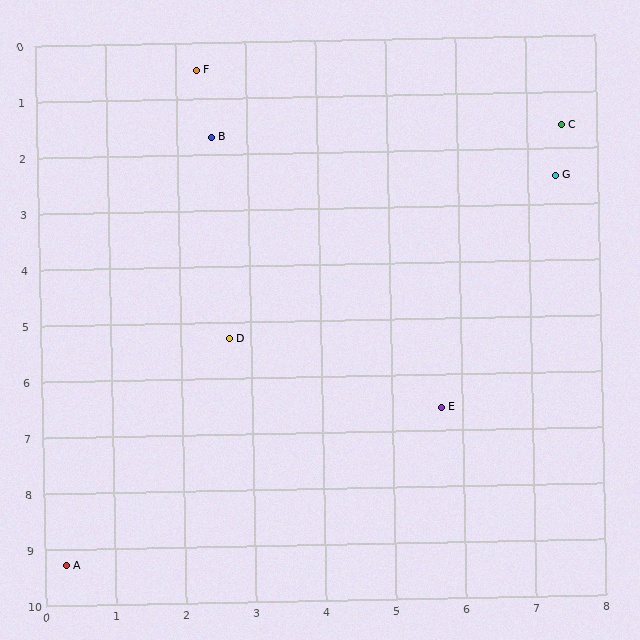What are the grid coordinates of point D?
Point D is at approximately (2.7, 5.3).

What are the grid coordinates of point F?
Point F is at approximately (2.3, 0.5).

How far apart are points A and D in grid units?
Points A and D are about 4.7 grid units apart.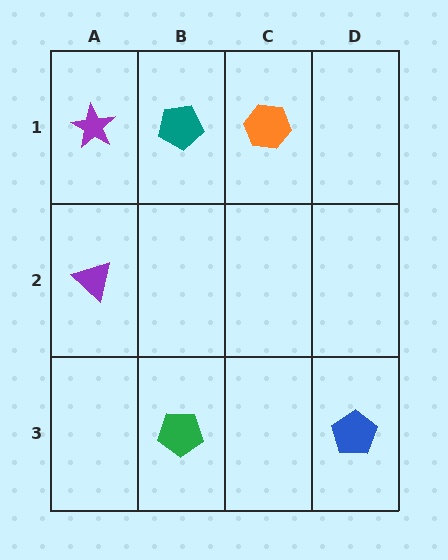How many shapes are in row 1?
3 shapes.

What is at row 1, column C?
An orange hexagon.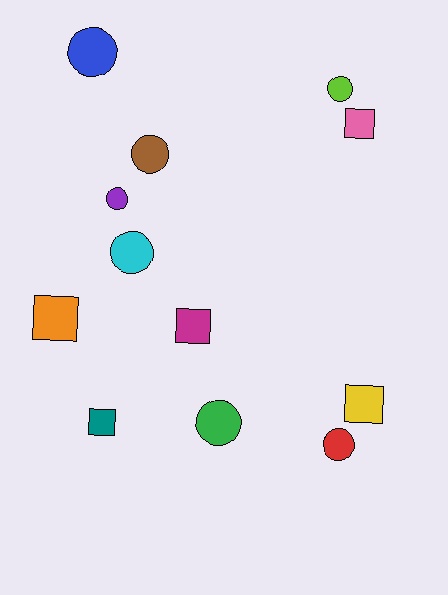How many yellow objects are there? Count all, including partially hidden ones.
There is 1 yellow object.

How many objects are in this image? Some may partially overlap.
There are 12 objects.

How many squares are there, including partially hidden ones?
There are 5 squares.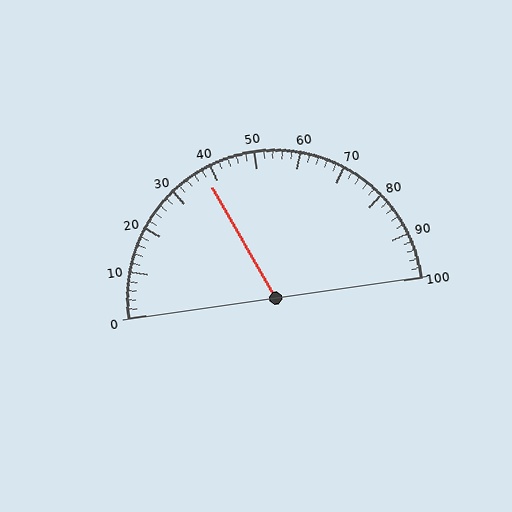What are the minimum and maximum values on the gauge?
The gauge ranges from 0 to 100.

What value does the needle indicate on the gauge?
The needle indicates approximately 38.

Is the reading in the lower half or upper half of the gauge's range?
The reading is in the lower half of the range (0 to 100).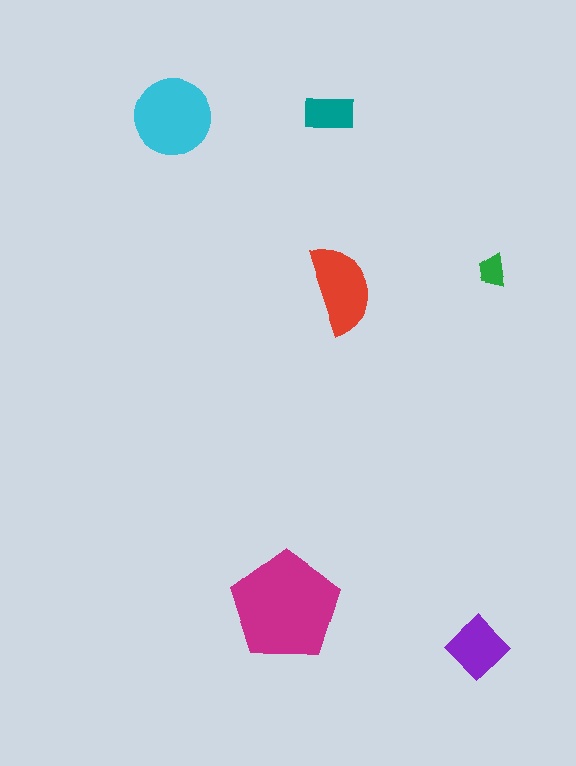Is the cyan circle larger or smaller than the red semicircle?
Larger.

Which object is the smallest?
The green trapezoid.